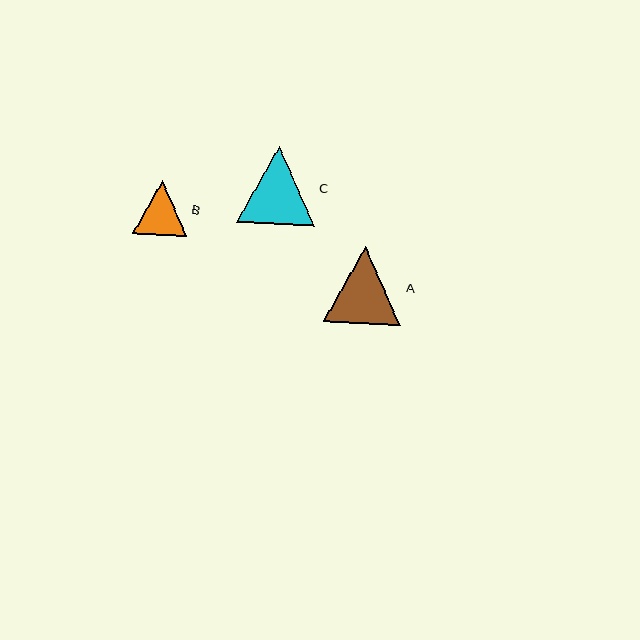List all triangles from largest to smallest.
From largest to smallest: C, A, B.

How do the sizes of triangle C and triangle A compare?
Triangle C and triangle A are approximately the same size.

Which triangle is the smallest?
Triangle B is the smallest with a size of approximately 54 pixels.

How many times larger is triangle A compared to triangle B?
Triangle A is approximately 1.4 times the size of triangle B.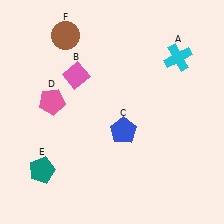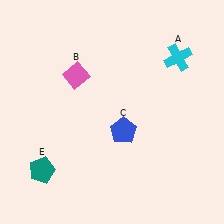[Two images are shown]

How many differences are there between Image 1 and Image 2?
There are 2 differences between the two images.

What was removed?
The pink pentagon (D), the brown circle (F) were removed in Image 2.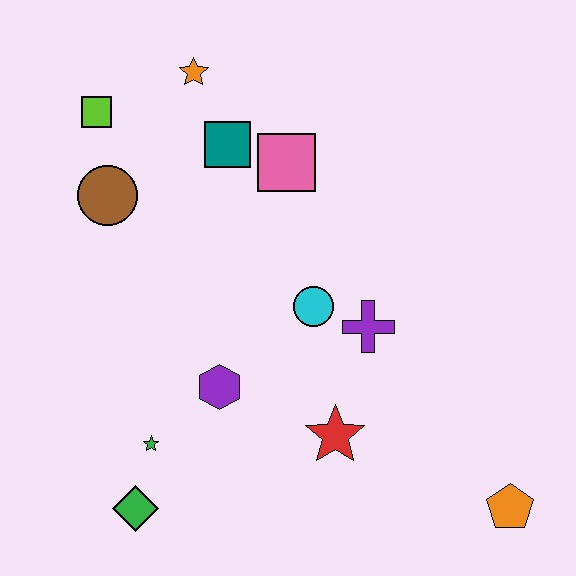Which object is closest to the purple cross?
The cyan circle is closest to the purple cross.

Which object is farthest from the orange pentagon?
The lime square is farthest from the orange pentagon.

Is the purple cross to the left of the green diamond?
No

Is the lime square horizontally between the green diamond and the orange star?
No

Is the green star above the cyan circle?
No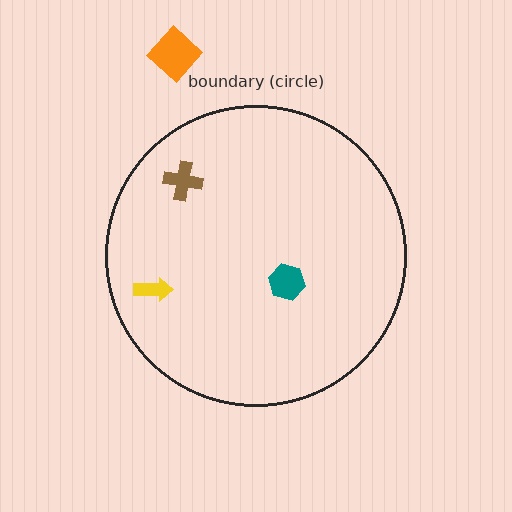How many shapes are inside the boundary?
3 inside, 1 outside.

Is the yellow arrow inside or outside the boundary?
Inside.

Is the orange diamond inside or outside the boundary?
Outside.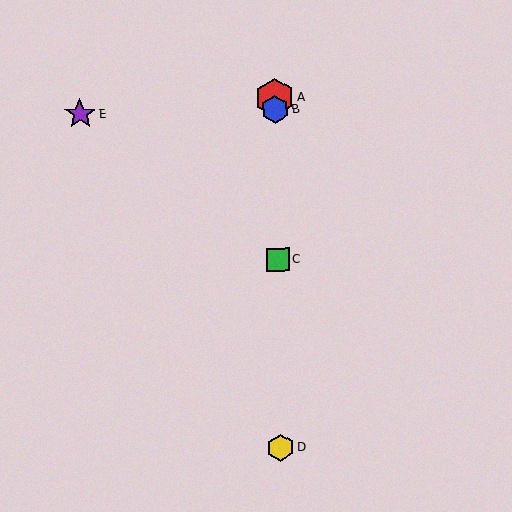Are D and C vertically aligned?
Yes, both are at x≈281.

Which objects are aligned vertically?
Objects A, B, C, D are aligned vertically.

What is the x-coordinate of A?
Object A is at x≈275.